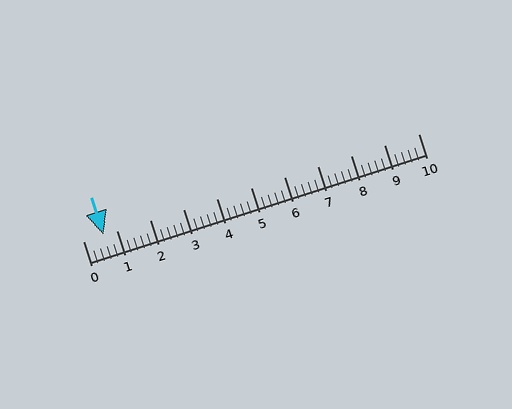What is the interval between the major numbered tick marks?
The major tick marks are spaced 1 units apart.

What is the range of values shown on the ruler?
The ruler shows values from 0 to 10.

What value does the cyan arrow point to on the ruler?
The cyan arrow points to approximately 0.6.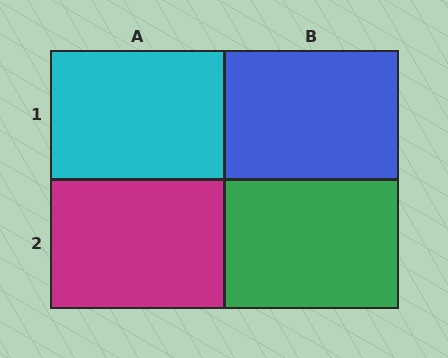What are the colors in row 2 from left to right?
Magenta, green.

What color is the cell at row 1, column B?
Blue.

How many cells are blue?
1 cell is blue.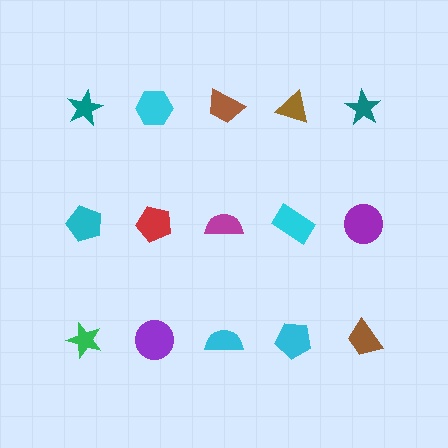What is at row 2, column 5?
A purple circle.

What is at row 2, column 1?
A cyan pentagon.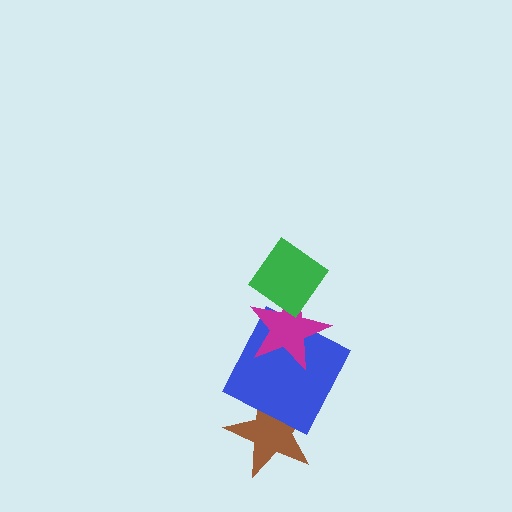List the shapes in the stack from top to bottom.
From top to bottom: the green diamond, the magenta star, the blue square, the brown star.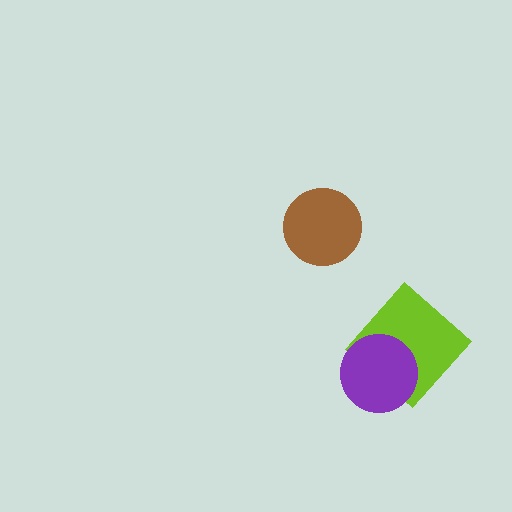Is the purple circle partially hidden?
No, no other shape covers it.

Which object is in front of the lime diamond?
The purple circle is in front of the lime diamond.